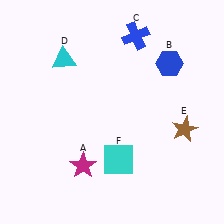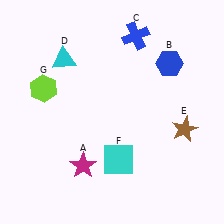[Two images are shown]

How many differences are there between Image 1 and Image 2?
There is 1 difference between the two images.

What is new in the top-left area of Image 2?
A lime hexagon (G) was added in the top-left area of Image 2.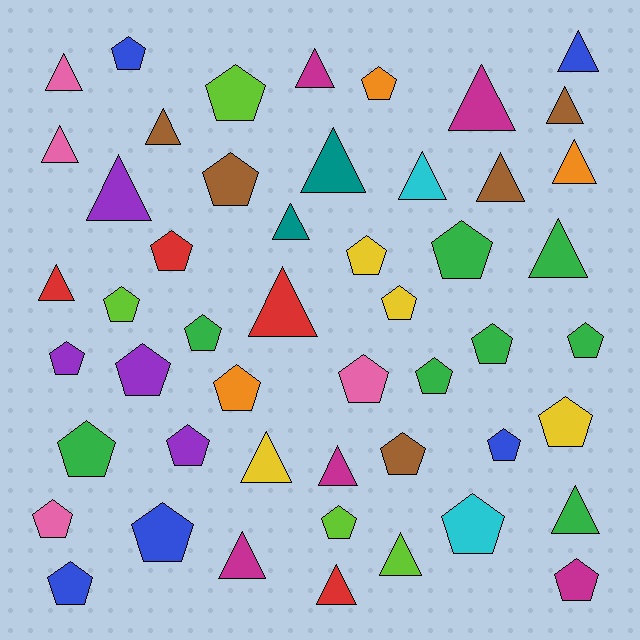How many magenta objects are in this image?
There are 5 magenta objects.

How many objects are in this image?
There are 50 objects.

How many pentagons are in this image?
There are 28 pentagons.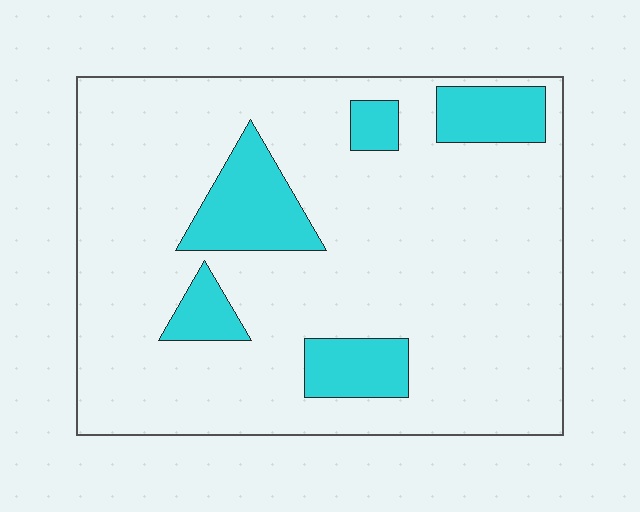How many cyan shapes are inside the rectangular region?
5.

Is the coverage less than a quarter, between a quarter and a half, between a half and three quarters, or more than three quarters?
Less than a quarter.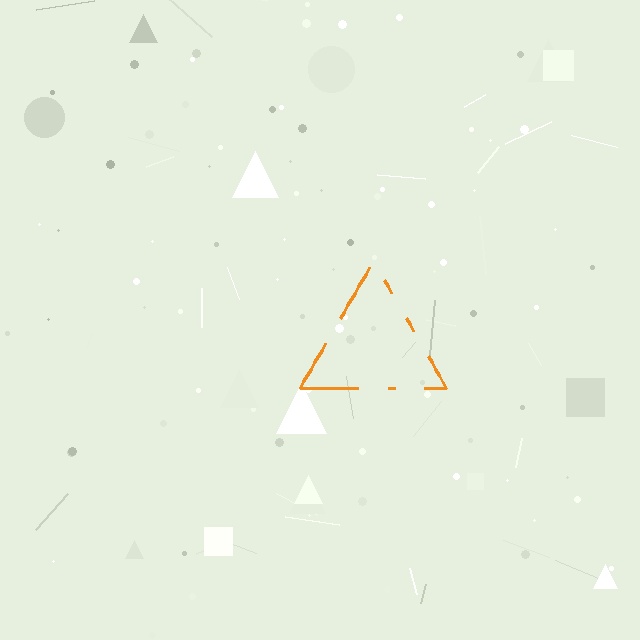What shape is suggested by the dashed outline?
The dashed outline suggests a triangle.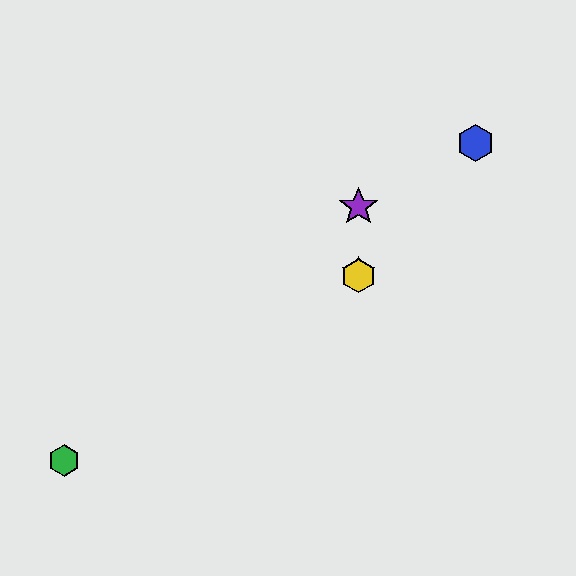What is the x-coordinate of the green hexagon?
The green hexagon is at x≈64.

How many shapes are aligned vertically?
3 shapes (the red star, the yellow hexagon, the purple star) are aligned vertically.